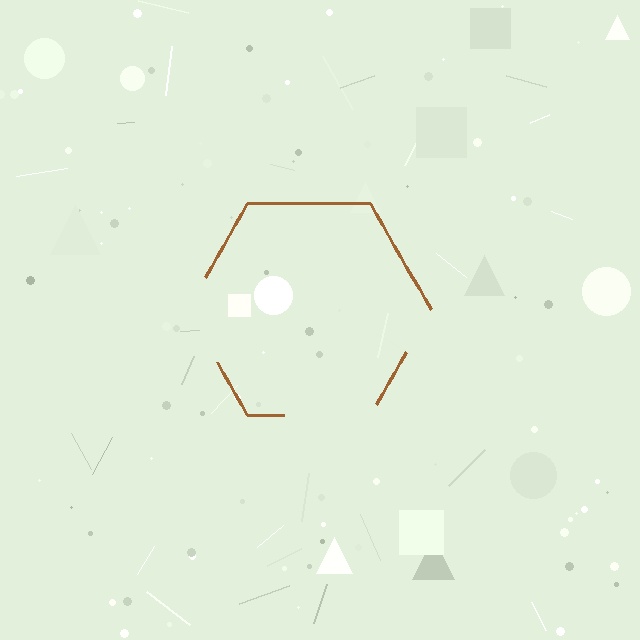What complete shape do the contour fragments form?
The contour fragments form a hexagon.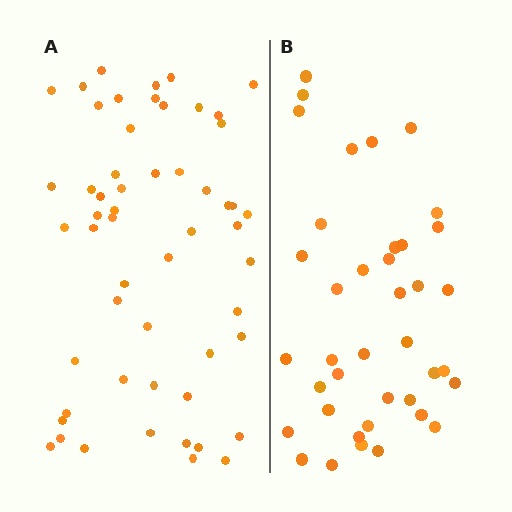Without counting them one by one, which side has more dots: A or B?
Region A (the left region) has more dots.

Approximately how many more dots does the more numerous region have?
Region A has approximately 15 more dots than region B.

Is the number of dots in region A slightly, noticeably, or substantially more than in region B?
Region A has noticeably more, but not dramatically so. The ratio is roughly 1.4 to 1.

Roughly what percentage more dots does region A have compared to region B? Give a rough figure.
About 40% more.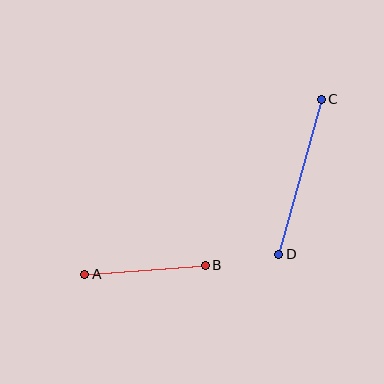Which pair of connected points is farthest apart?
Points C and D are farthest apart.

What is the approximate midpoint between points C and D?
The midpoint is at approximately (300, 177) pixels.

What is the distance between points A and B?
The distance is approximately 121 pixels.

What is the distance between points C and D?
The distance is approximately 161 pixels.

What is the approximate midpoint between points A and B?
The midpoint is at approximately (145, 270) pixels.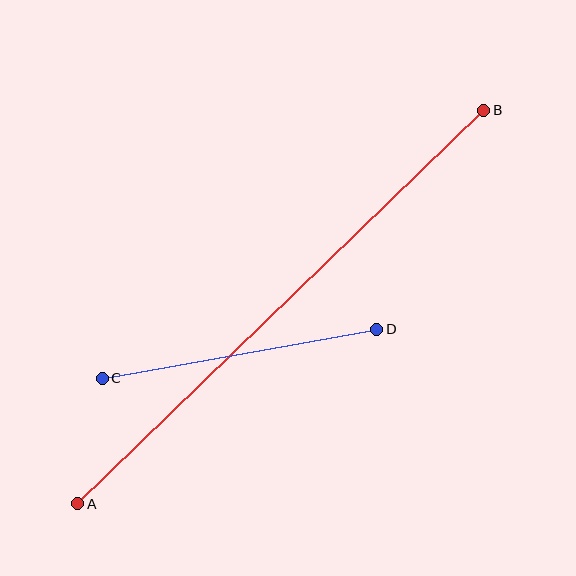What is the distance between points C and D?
The distance is approximately 279 pixels.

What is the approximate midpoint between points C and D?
The midpoint is at approximately (240, 354) pixels.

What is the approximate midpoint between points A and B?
The midpoint is at approximately (281, 307) pixels.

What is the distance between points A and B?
The distance is approximately 565 pixels.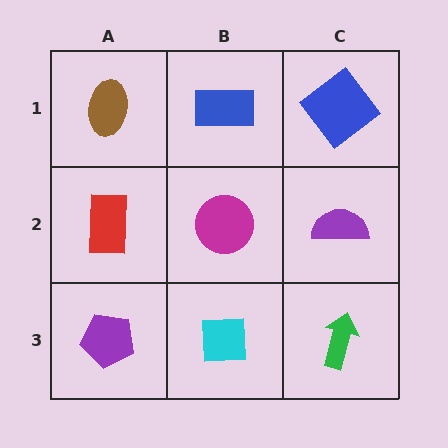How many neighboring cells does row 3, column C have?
2.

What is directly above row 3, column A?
A red rectangle.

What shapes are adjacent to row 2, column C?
A blue diamond (row 1, column C), a green arrow (row 3, column C), a magenta circle (row 2, column B).